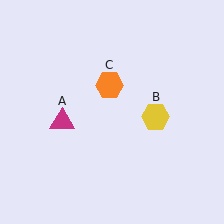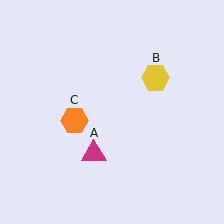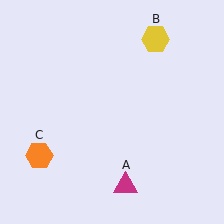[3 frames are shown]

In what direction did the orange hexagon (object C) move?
The orange hexagon (object C) moved down and to the left.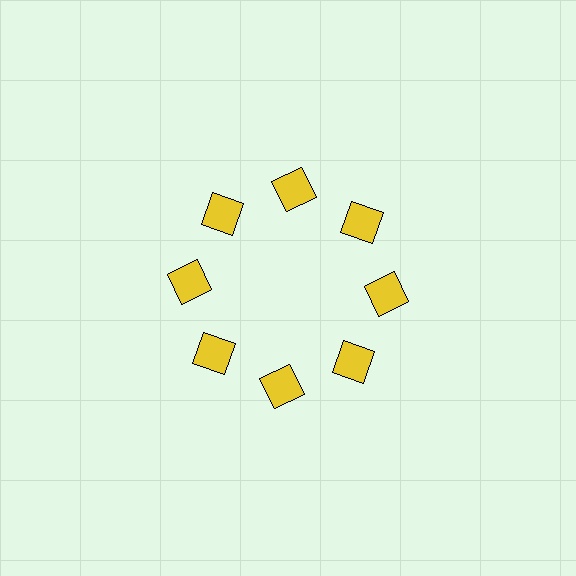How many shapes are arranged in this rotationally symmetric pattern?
There are 8 shapes, arranged in 8 groups of 1.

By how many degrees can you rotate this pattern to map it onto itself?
The pattern maps onto itself every 45 degrees of rotation.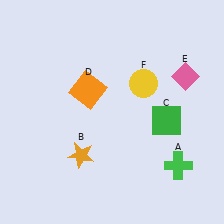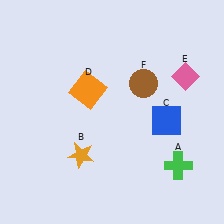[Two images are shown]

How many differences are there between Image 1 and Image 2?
There are 2 differences between the two images.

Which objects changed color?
C changed from green to blue. F changed from yellow to brown.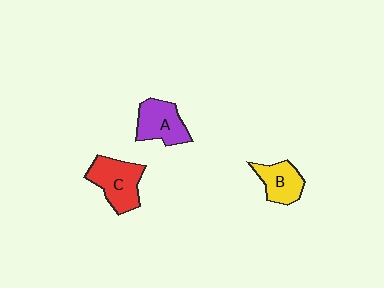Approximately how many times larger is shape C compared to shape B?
Approximately 1.4 times.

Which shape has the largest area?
Shape C (red).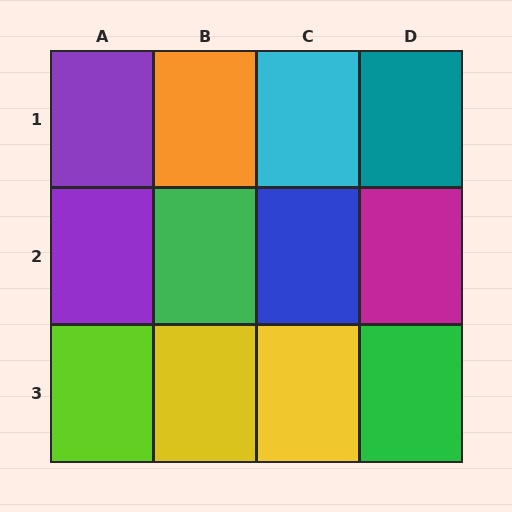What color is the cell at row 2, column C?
Blue.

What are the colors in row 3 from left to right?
Lime, yellow, yellow, green.